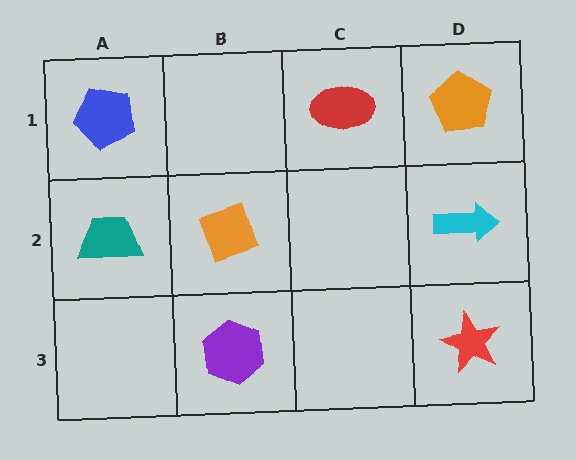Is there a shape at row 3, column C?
No, that cell is empty.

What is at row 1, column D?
An orange pentagon.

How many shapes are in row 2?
3 shapes.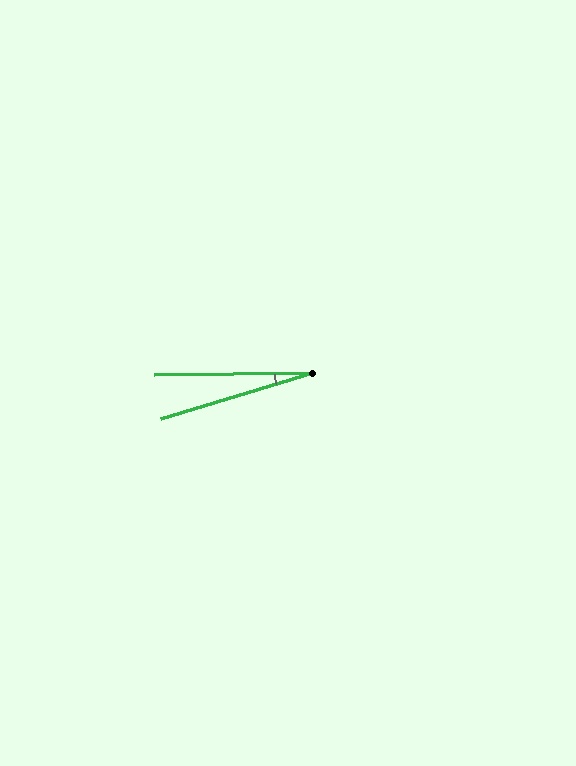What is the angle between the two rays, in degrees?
Approximately 16 degrees.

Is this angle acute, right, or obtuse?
It is acute.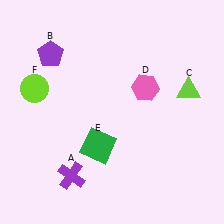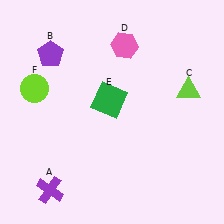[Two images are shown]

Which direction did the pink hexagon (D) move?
The pink hexagon (D) moved up.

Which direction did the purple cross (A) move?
The purple cross (A) moved left.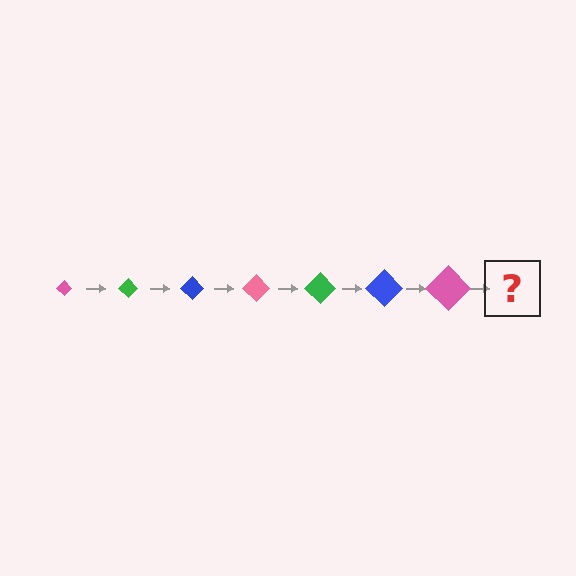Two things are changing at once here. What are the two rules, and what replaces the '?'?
The two rules are that the diamond grows larger each step and the color cycles through pink, green, and blue. The '?' should be a green diamond, larger than the previous one.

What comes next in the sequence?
The next element should be a green diamond, larger than the previous one.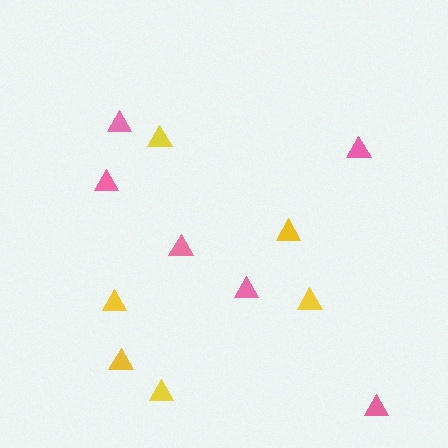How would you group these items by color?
There are 2 groups: one group of pink triangles (6) and one group of yellow triangles (6).